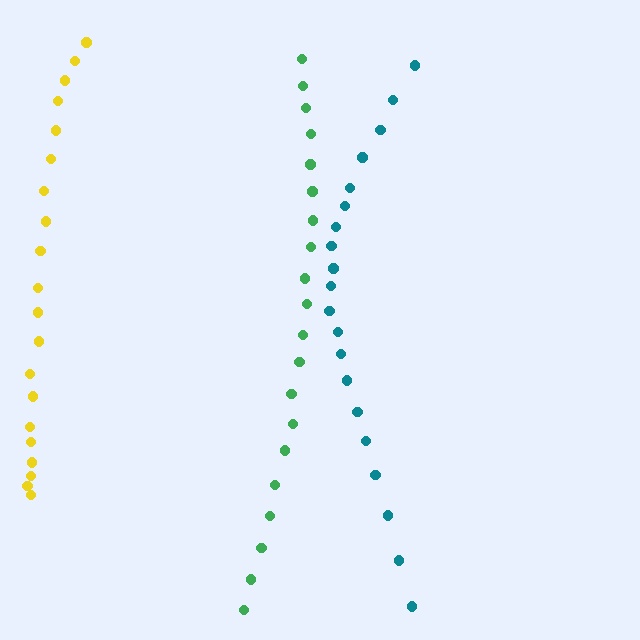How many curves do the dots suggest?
There are 3 distinct paths.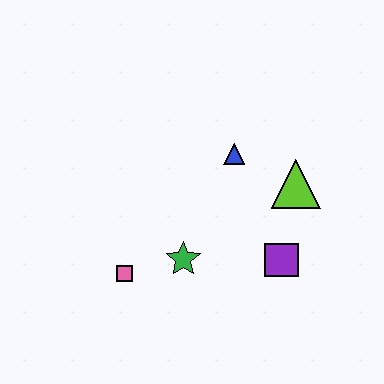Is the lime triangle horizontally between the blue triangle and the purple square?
No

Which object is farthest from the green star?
The lime triangle is farthest from the green star.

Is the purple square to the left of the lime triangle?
Yes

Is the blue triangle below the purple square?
No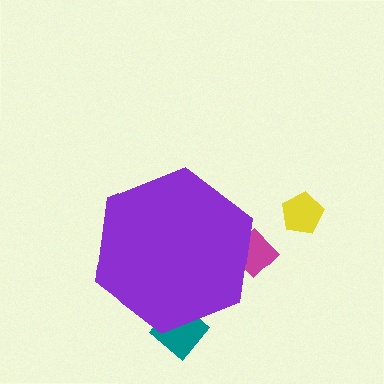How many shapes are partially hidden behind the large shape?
2 shapes are partially hidden.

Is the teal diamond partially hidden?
Yes, the teal diamond is partially hidden behind the purple hexagon.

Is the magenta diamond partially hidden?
Yes, the magenta diamond is partially hidden behind the purple hexagon.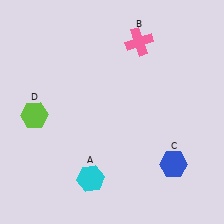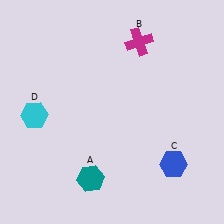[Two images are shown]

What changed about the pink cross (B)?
In Image 1, B is pink. In Image 2, it changed to magenta.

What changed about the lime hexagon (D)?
In Image 1, D is lime. In Image 2, it changed to cyan.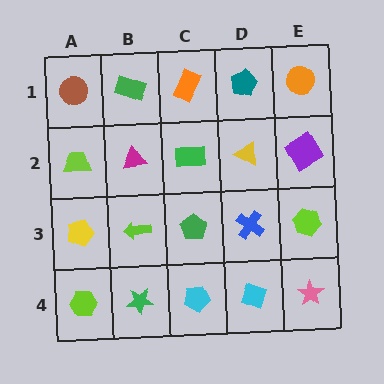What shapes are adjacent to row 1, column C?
A green rectangle (row 2, column C), a green rectangle (row 1, column B), a teal pentagon (row 1, column D).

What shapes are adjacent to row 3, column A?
A lime trapezoid (row 2, column A), a lime hexagon (row 4, column A), a lime arrow (row 3, column B).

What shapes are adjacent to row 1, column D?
A yellow triangle (row 2, column D), an orange rectangle (row 1, column C), an orange circle (row 1, column E).